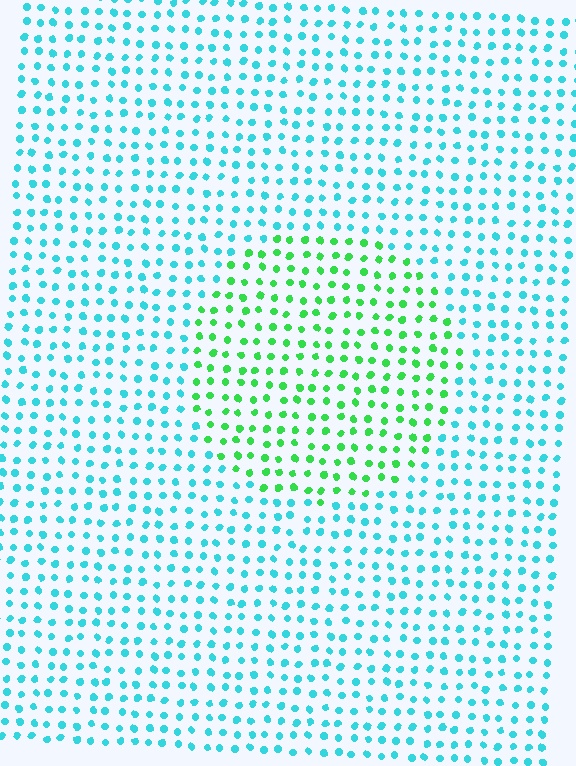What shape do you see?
I see a circle.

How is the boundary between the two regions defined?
The boundary is defined purely by a slight shift in hue (about 54 degrees). Spacing, size, and orientation are identical on both sides.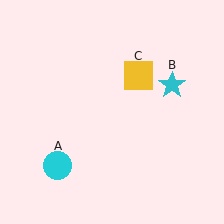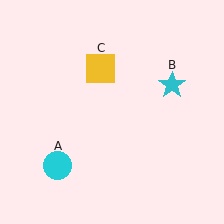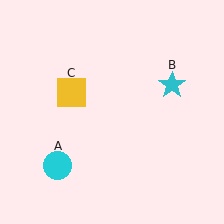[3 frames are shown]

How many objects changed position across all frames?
1 object changed position: yellow square (object C).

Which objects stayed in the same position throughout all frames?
Cyan circle (object A) and cyan star (object B) remained stationary.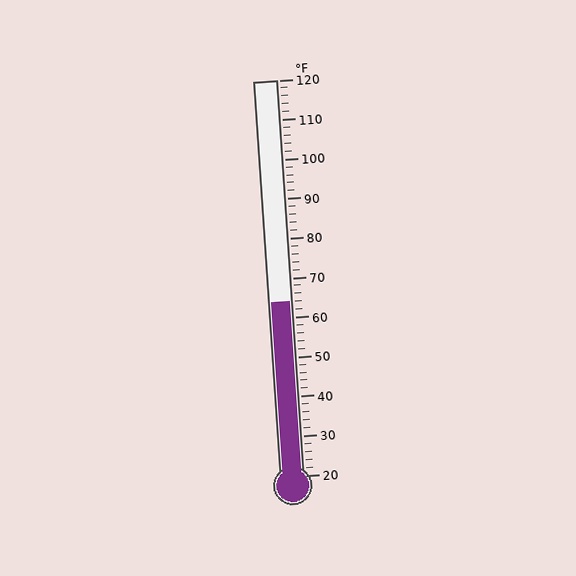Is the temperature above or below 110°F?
The temperature is below 110°F.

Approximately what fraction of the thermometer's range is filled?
The thermometer is filled to approximately 45% of its range.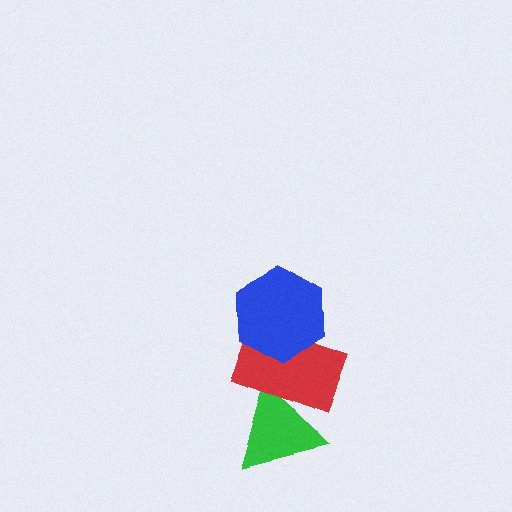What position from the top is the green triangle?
The green triangle is 3rd from the top.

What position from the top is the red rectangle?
The red rectangle is 2nd from the top.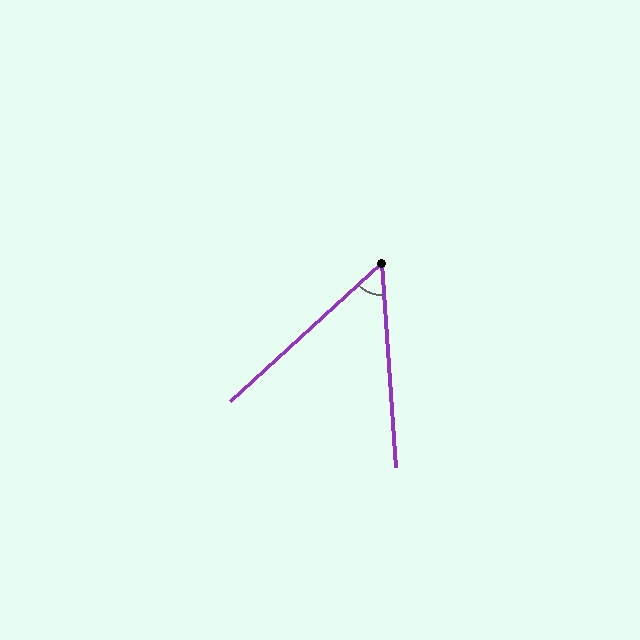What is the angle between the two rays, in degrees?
Approximately 51 degrees.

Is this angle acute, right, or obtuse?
It is acute.